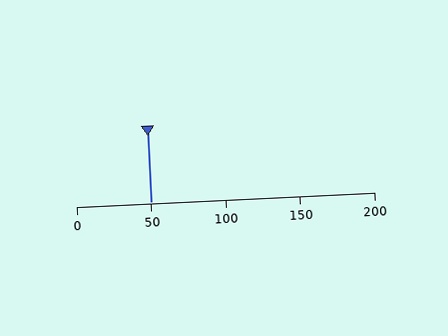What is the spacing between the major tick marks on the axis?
The major ticks are spaced 50 apart.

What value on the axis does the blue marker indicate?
The marker indicates approximately 50.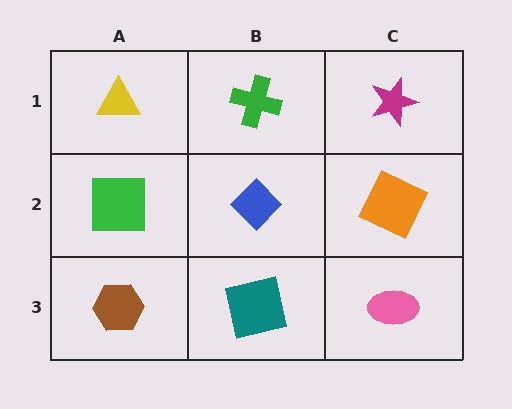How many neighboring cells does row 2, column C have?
3.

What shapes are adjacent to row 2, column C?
A magenta star (row 1, column C), a pink ellipse (row 3, column C), a blue diamond (row 2, column B).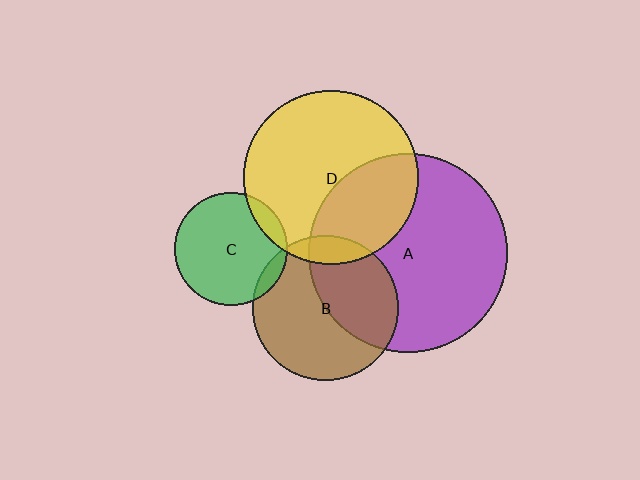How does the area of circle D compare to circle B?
Approximately 1.4 times.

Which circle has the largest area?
Circle A (purple).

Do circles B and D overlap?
Yes.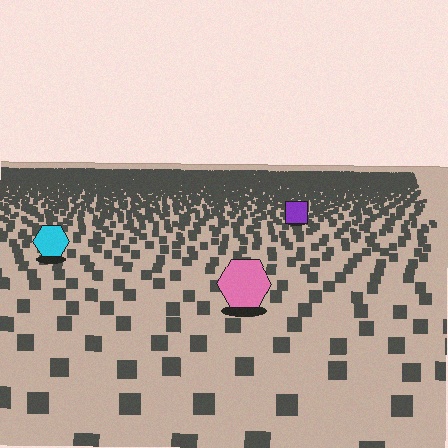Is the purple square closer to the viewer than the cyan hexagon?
No. The cyan hexagon is closer — you can tell from the texture gradient: the ground texture is coarser near it.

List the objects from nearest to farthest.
From nearest to farthest: the pink hexagon, the cyan hexagon, the purple square.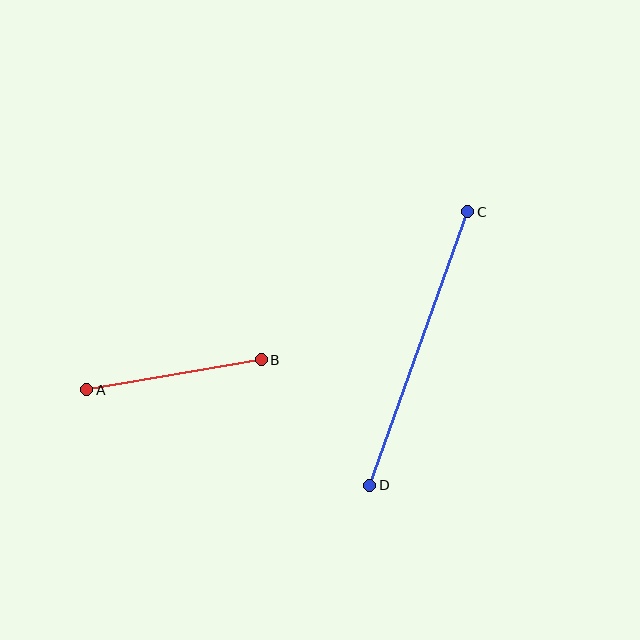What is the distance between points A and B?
The distance is approximately 177 pixels.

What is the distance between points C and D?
The distance is approximately 291 pixels.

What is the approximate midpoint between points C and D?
The midpoint is at approximately (419, 348) pixels.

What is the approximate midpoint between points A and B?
The midpoint is at approximately (174, 375) pixels.